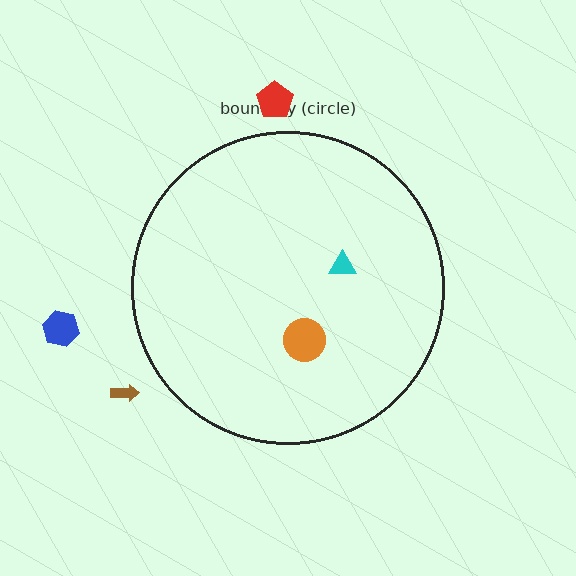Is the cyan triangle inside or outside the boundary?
Inside.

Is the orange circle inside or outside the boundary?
Inside.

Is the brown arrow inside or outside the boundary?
Outside.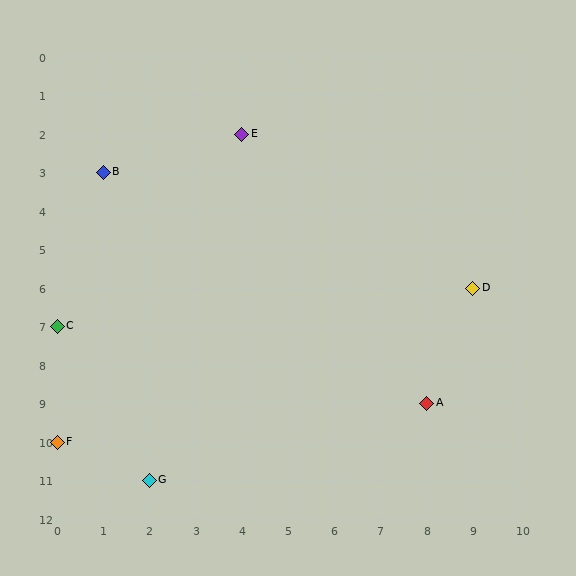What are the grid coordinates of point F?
Point F is at grid coordinates (0, 10).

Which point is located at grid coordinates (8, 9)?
Point A is at (8, 9).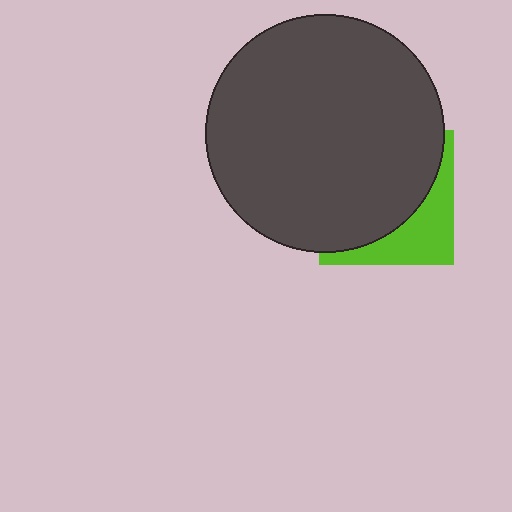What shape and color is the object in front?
The object in front is a dark gray circle.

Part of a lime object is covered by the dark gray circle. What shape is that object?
It is a square.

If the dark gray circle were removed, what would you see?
You would see the complete lime square.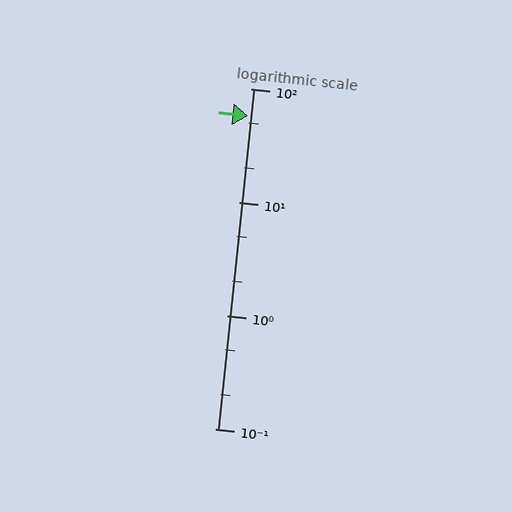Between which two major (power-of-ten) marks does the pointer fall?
The pointer is between 10 and 100.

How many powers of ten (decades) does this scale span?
The scale spans 3 decades, from 0.1 to 100.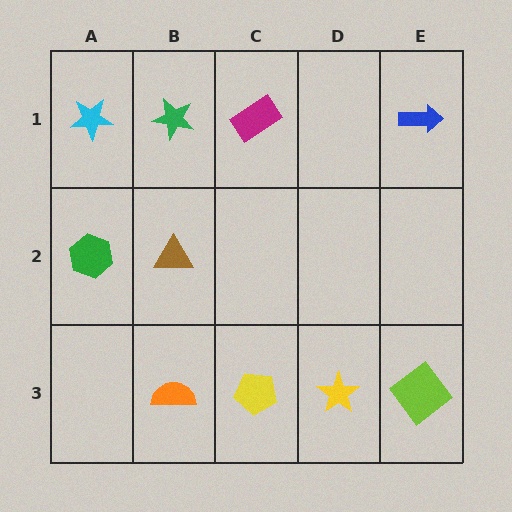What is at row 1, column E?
A blue arrow.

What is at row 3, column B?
An orange semicircle.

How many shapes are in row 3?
4 shapes.